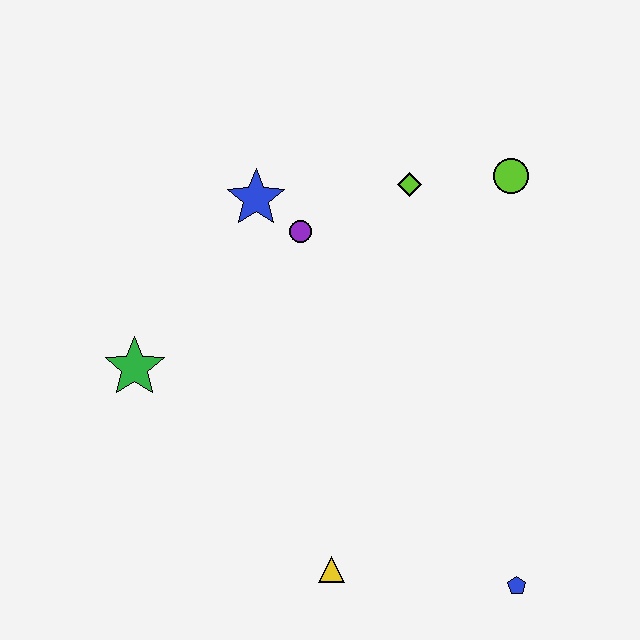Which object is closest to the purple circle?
The blue star is closest to the purple circle.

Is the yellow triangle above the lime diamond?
No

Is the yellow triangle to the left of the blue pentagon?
Yes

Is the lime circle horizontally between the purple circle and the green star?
No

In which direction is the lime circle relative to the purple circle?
The lime circle is to the right of the purple circle.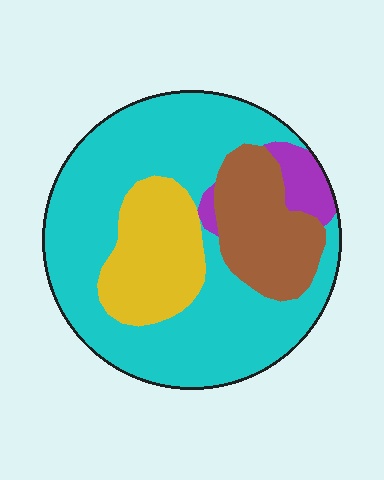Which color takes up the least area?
Purple, at roughly 5%.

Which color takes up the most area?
Cyan, at roughly 60%.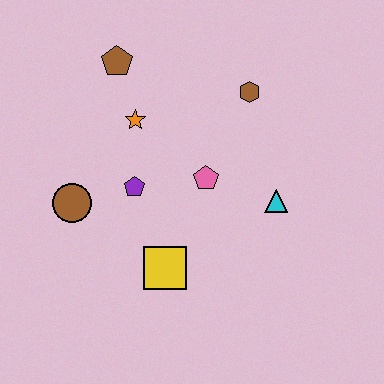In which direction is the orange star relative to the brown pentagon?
The orange star is below the brown pentagon.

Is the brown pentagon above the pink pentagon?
Yes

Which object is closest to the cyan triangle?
The pink pentagon is closest to the cyan triangle.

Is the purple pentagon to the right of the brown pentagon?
Yes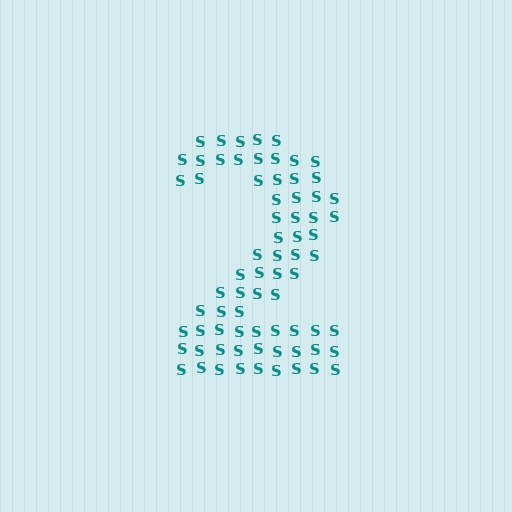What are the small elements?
The small elements are letter S's.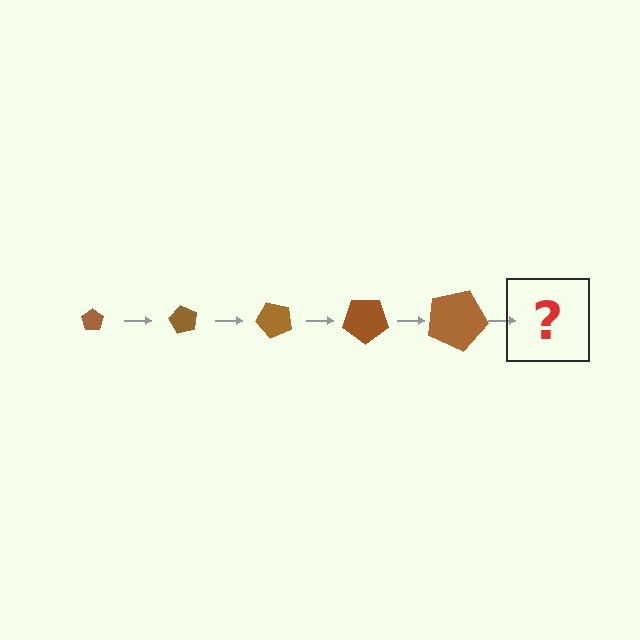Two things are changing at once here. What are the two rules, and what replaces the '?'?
The two rules are that the pentagon grows larger each step and it rotates 60 degrees each step. The '?' should be a pentagon, larger than the previous one and rotated 300 degrees from the start.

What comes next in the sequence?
The next element should be a pentagon, larger than the previous one and rotated 300 degrees from the start.